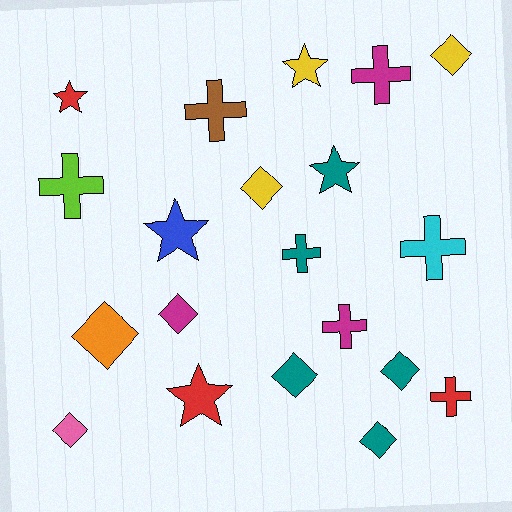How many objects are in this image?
There are 20 objects.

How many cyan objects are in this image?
There is 1 cyan object.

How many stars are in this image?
There are 5 stars.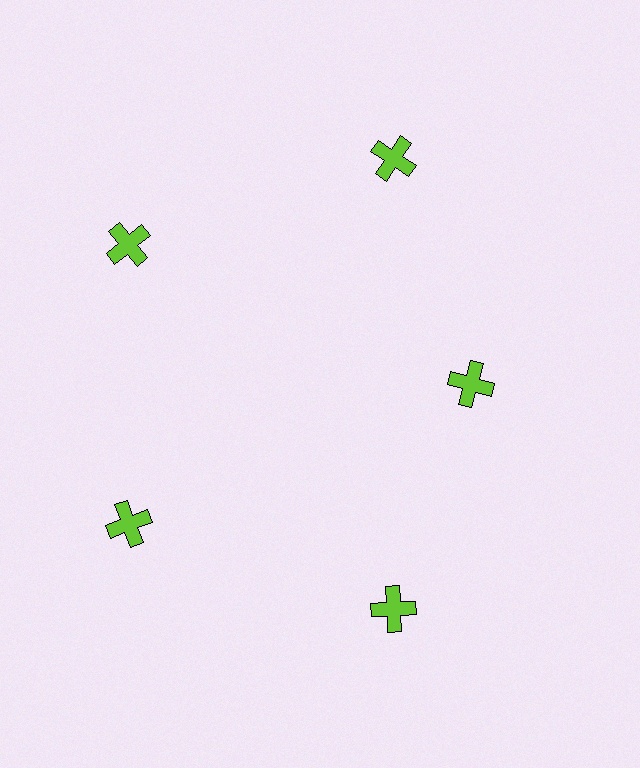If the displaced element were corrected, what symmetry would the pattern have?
It would have 5-fold rotational symmetry — the pattern would map onto itself every 72 degrees.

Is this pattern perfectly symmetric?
No. The 5 lime crosses are arranged in a ring, but one element near the 3 o'clock position is pulled inward toward the center, breaking the 5-fold rotational symmetry.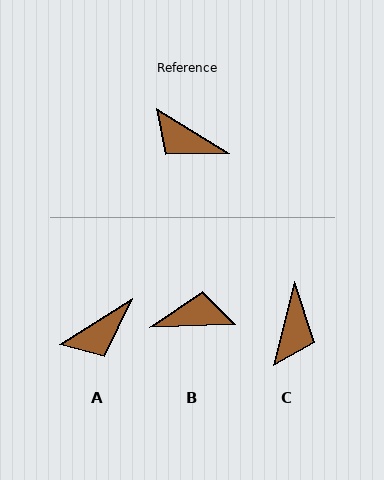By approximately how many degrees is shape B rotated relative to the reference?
Approximately 146 degrees clockwise.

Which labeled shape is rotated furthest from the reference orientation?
B, about 146 degrees away.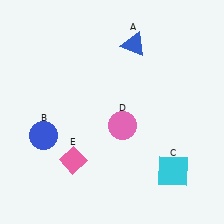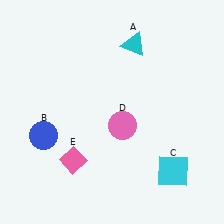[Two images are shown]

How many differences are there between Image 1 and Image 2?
There is 1 difference between the two images.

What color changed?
The triangle (A) changed from blue in Image 1 to cyan in Image 2.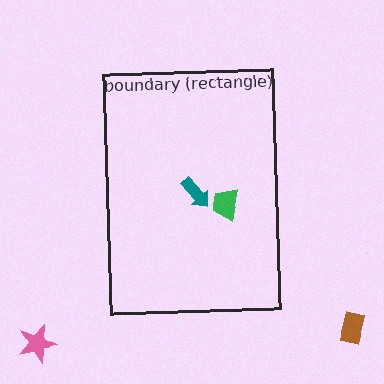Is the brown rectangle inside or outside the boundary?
Outside.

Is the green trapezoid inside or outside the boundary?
Inside.